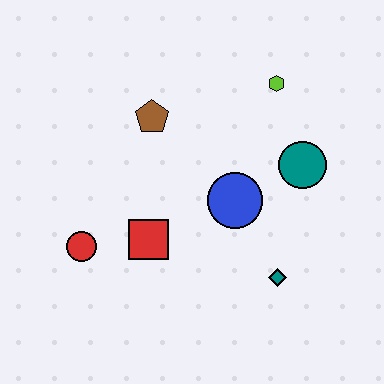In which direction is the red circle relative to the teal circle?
The red circle is to the left of the teal circle.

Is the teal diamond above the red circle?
No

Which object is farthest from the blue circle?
The red circle is farthest from the blue circle.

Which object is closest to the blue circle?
The teal circle is closest to the blue circle.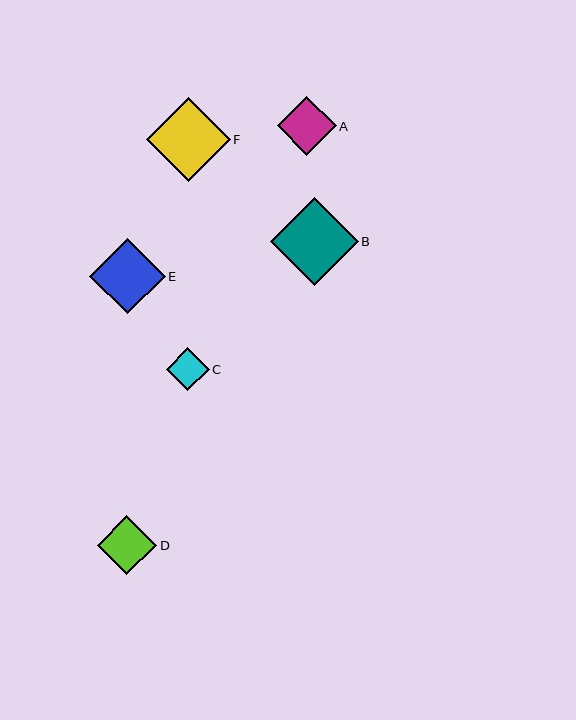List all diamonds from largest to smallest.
From largest to smallest: B, F, E, D, A, C.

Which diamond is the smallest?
Diamond C is the smallest with a size of approximately 43 pixels.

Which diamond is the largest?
Diamond B is the largest with a size of approximately 88 pixels.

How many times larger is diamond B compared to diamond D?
Diamond B is approximately 1.5 times the size of diamond D.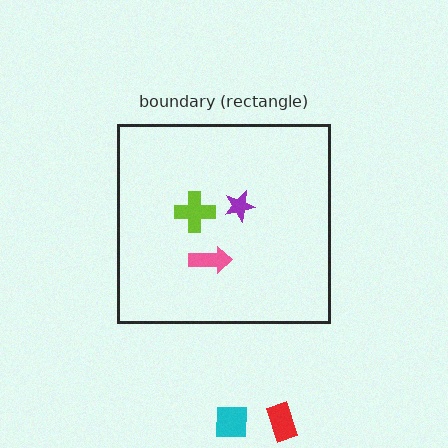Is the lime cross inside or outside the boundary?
Inside.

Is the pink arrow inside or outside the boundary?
Inside.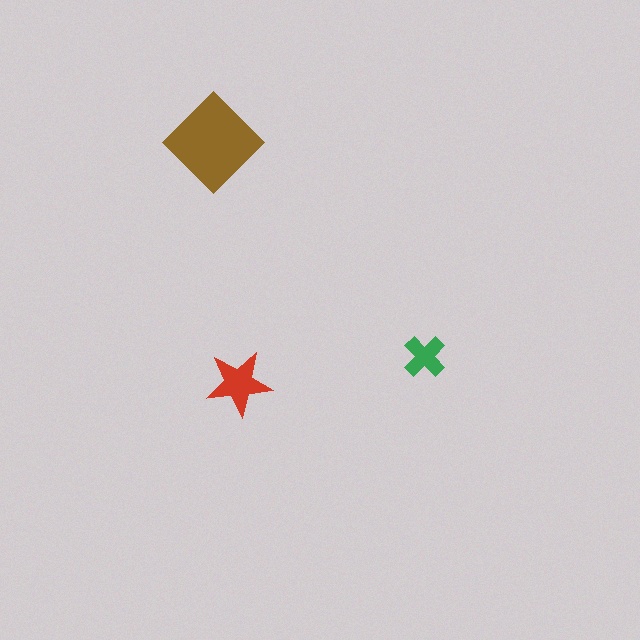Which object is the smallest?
The green cross.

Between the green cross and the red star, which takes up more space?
The red star.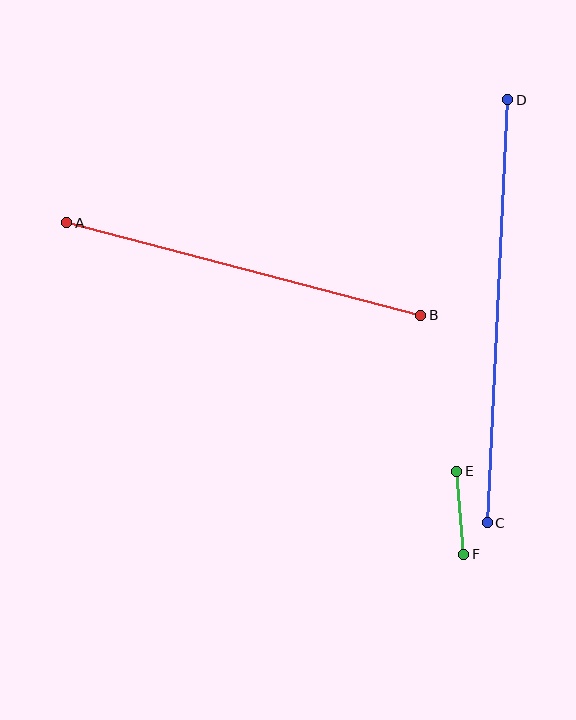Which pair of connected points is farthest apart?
Points C and D are farthest apart.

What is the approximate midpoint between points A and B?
The midpoint is at approximately (244, 269) pixels.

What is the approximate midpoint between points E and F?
The midpoint is at approximately (460, 513) pixels.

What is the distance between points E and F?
The distance is approximately 83 pixels.